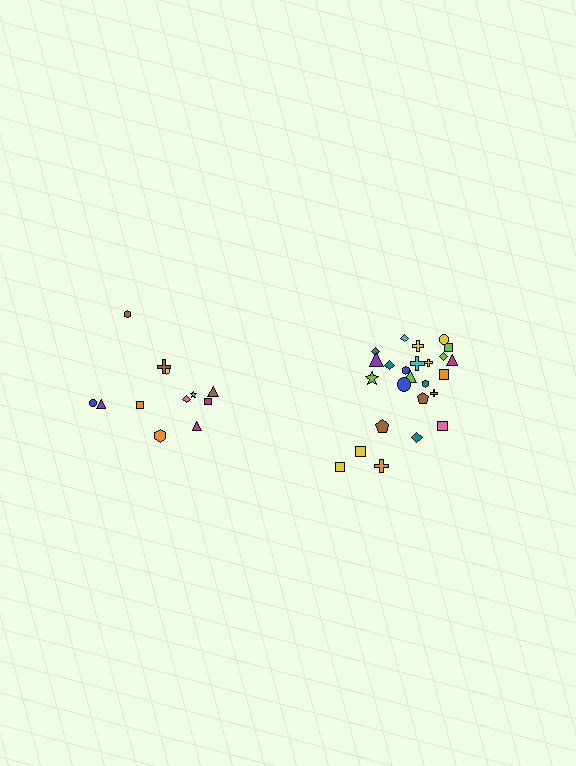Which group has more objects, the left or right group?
The right group.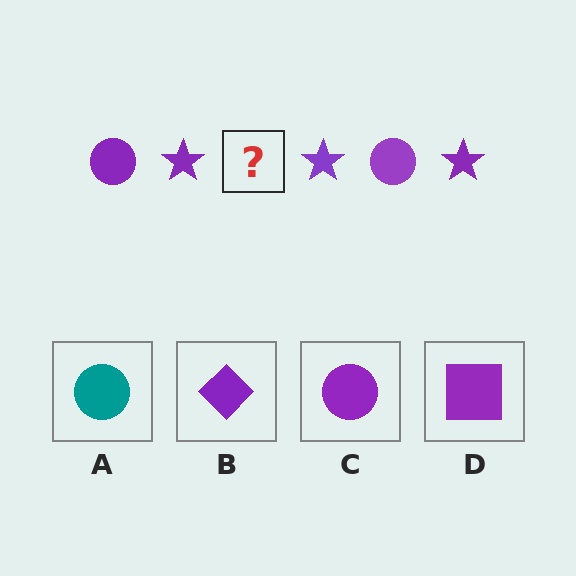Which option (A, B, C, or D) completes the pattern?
C.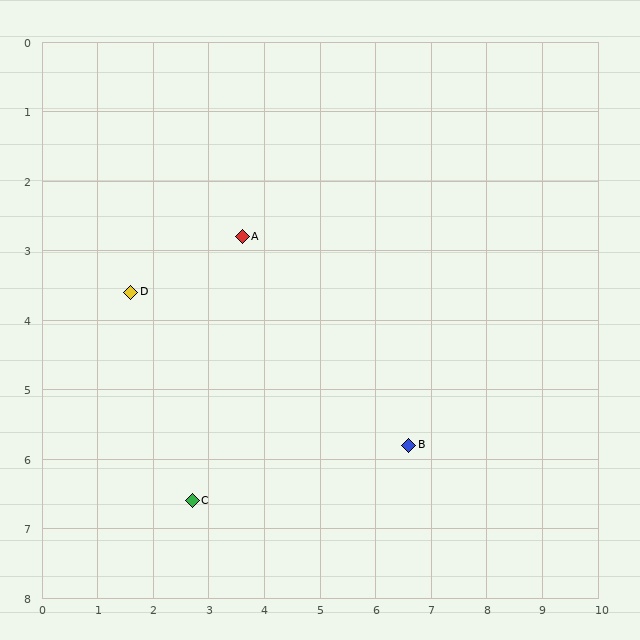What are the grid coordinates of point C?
Point C is at approximately (2.7, 6.6).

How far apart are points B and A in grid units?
Points B and A are about 4.2 grid units apart.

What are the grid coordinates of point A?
Point A is at approximately (3.6, 2.8).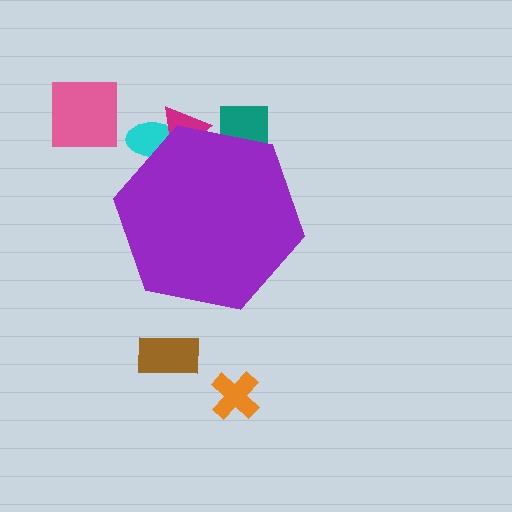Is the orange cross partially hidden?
No, the orange cross is fully visible.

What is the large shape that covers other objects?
A purple hexagon.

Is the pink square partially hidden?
No, the pink square is fully visible.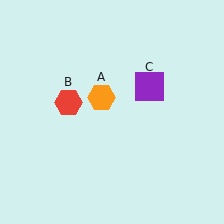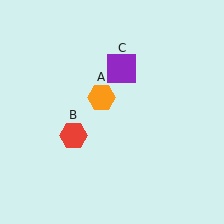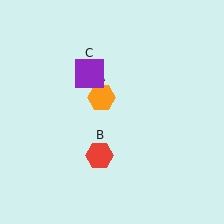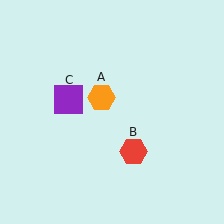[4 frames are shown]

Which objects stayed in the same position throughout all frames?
Orange hexagon (object A) remained stationary.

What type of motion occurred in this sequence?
The red hexagon (object B), purple square (object C) rotated counterclockwise around the center of the scene.